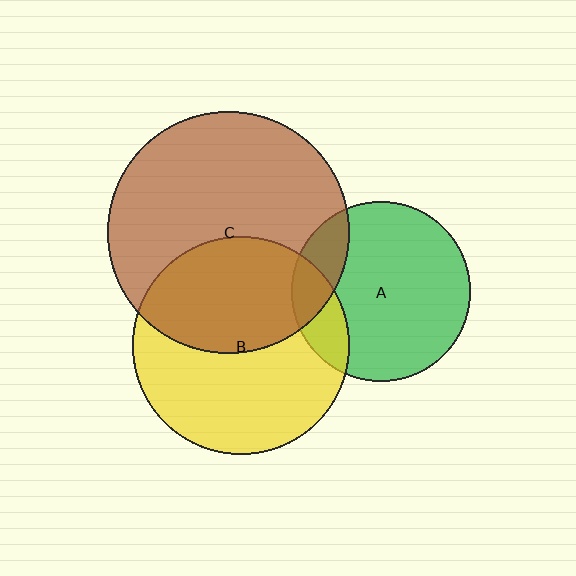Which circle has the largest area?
Circle C (brown).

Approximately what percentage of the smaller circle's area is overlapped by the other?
Approximately 15%.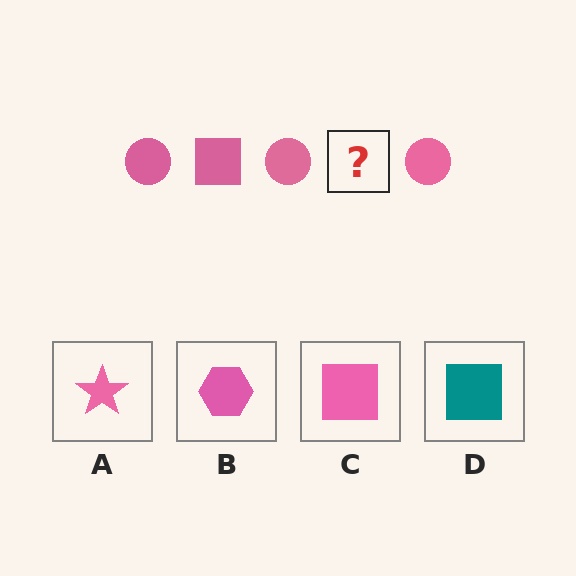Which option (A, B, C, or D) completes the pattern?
C.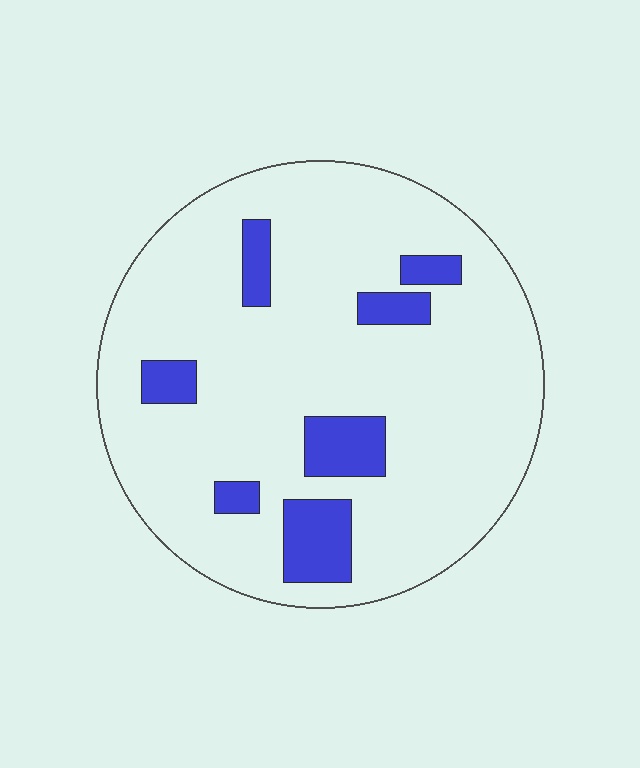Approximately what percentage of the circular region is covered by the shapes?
Approximately 15%.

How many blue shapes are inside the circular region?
7.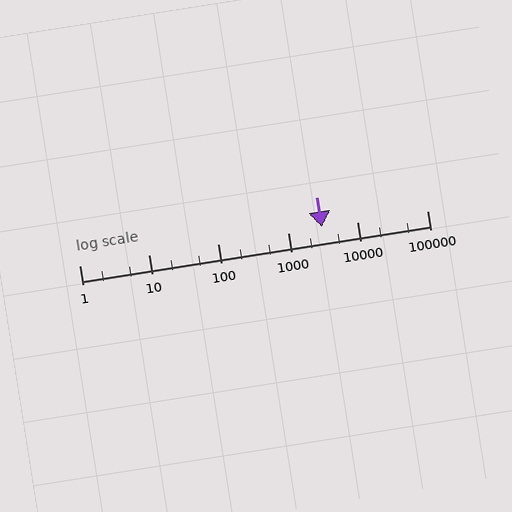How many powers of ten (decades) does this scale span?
The scale spans 5 decades, from 1 to 100000.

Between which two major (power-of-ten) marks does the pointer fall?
The pointer is between 1000 and 10000.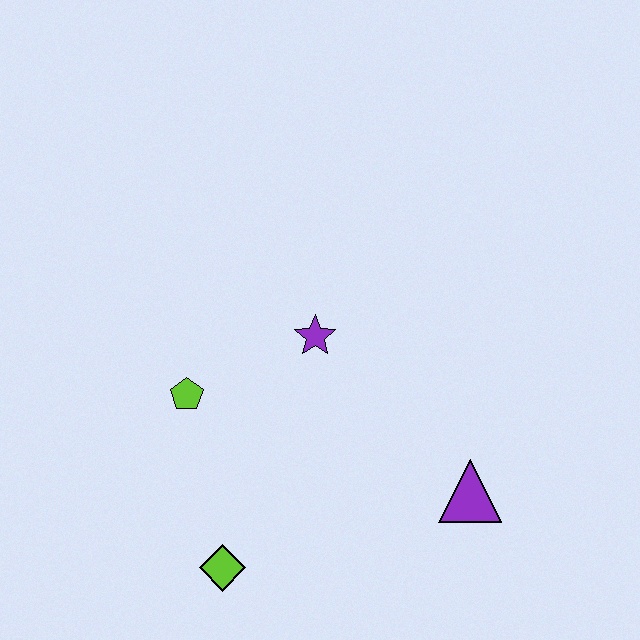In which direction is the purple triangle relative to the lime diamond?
The purple triangle is to the right of the lime diamond.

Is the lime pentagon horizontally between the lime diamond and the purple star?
No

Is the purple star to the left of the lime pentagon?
No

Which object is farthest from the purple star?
The lime diamond is farthest from the purple star.